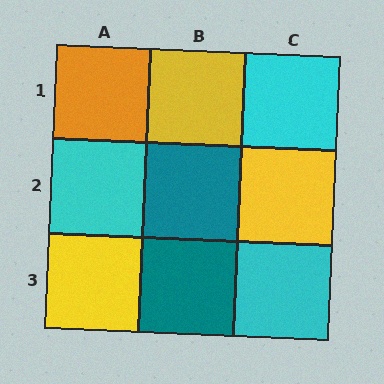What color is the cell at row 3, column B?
Teal.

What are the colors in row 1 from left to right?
Orange, yellow, cyan.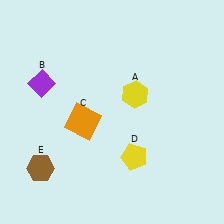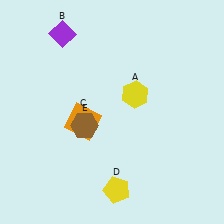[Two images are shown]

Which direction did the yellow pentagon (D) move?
The yellow pentagon (D) moved down.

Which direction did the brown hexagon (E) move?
The brown hexagon (E) moved right.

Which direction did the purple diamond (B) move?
The purple diamond (B) moved up.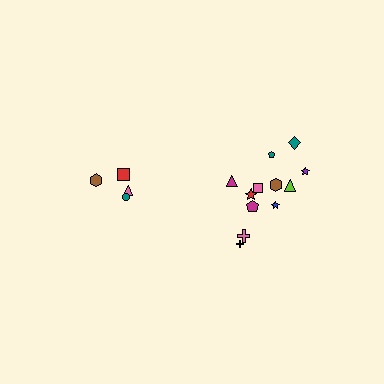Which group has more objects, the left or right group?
The right group.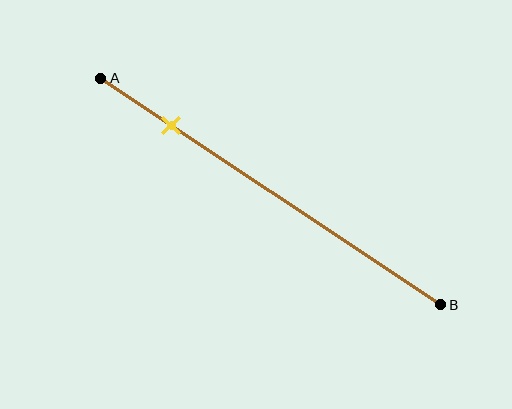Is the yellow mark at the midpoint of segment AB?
No, the mark is at about 20% from A, not at the 50% midpoint.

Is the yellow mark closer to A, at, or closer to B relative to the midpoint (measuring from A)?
The yellow mark is closer to point A than the midpoint of segment AB.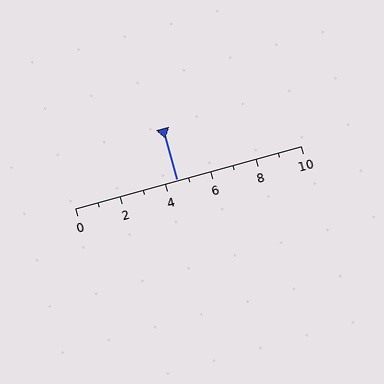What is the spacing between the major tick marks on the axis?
The major ticks are spaced 2 apart.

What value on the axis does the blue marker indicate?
The marker indicates approximately 4.5.